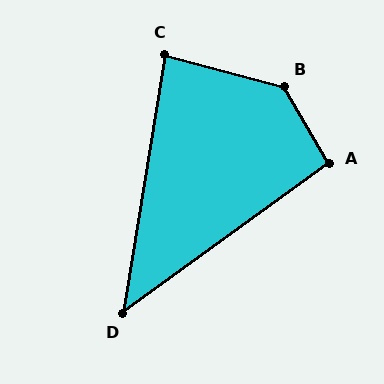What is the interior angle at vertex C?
Approximately 84 degrees (acute).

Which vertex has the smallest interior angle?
D, at approximately 45 degrees.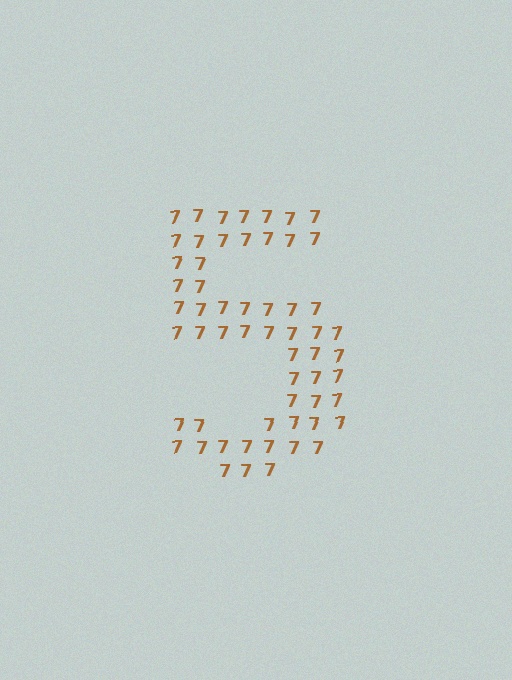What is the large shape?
The large shape is the digit 5.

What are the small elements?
The small elements are digit 7's.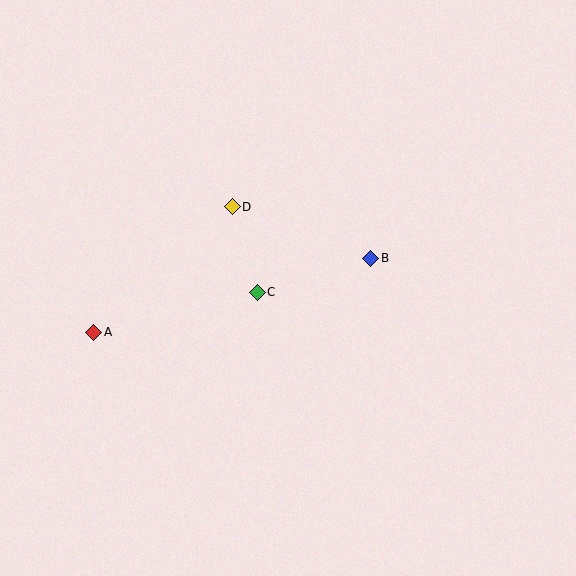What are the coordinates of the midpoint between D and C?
The midpoint between D and C is at (245, 250).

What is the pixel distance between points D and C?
The distance between D and C is 89 pixels.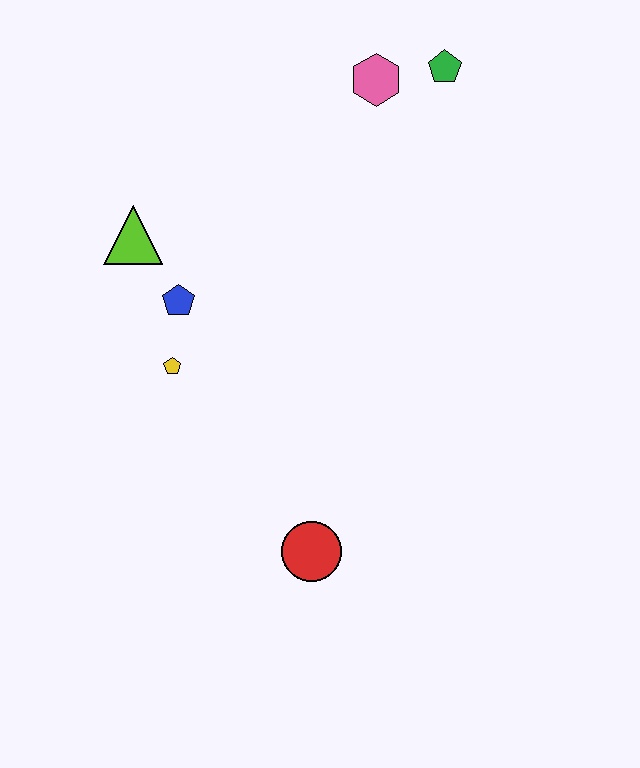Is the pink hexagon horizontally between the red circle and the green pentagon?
Yes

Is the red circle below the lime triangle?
Yes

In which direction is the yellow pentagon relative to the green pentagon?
The yellow pentagon is below the green pentagon.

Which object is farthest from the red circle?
The green pentagon is farthest from the red circle.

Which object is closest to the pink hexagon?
The green pentagon is closest to the pink hexagon.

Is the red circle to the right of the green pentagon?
No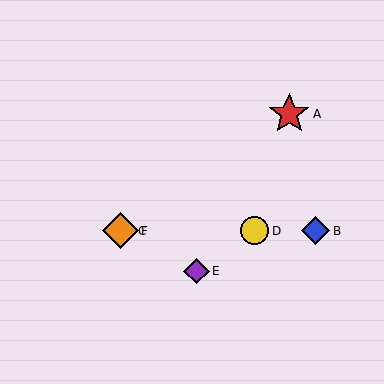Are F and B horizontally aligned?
Yes, both are at y≈231.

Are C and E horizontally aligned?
No, C is at y≈231 and E is at y≈271.